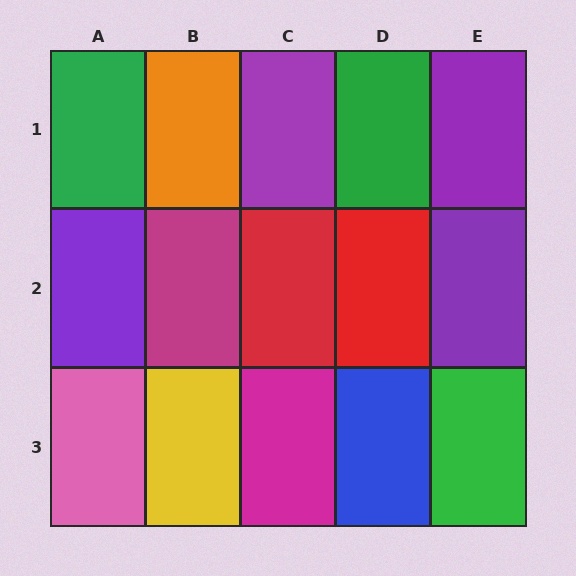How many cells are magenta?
2 cells are magenta.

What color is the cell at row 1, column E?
Purple.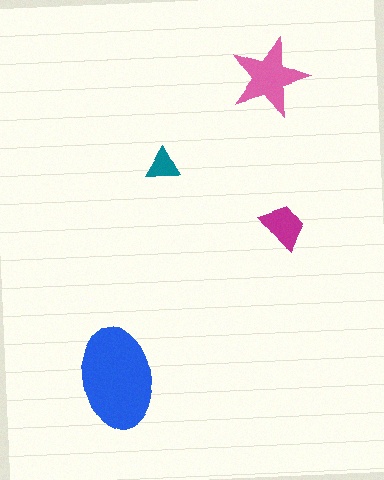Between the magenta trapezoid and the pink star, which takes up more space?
The pink star.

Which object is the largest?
The blue ellipse.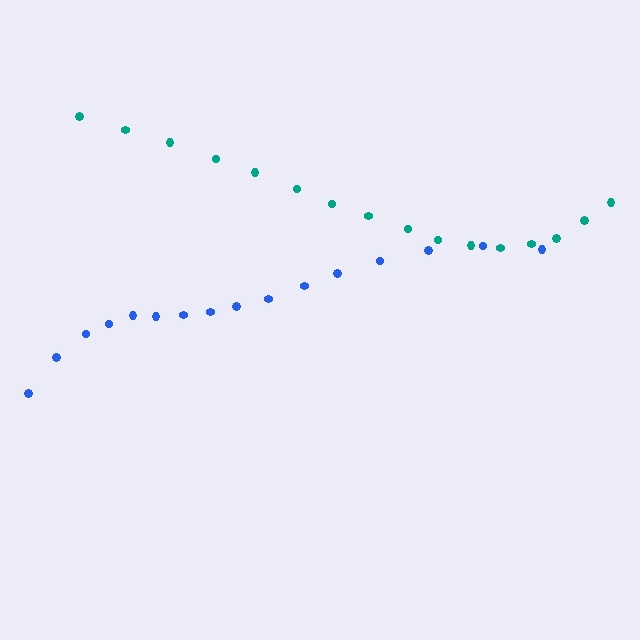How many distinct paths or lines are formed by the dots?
There are 2 distinct paths.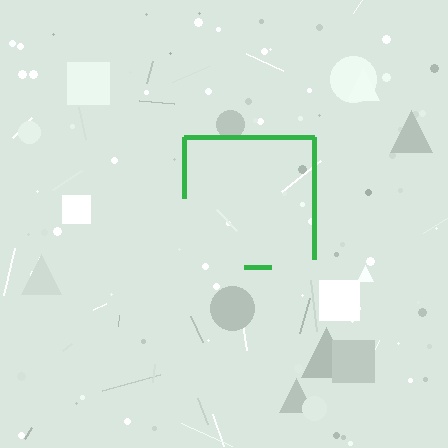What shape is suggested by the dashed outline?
The dashed outline suggests a square.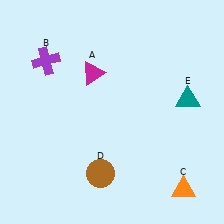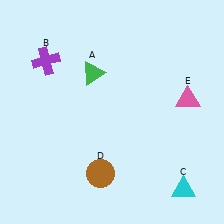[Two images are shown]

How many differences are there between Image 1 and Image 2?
There are 3 differences between the two images.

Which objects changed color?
A changed from magenta to green. C changed from orange to cyan. E changed from teal to pink.